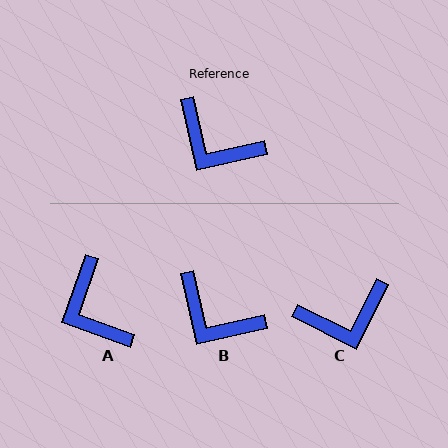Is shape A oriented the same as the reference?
No, it is off by about 32 degrees.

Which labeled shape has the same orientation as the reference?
B.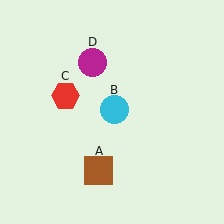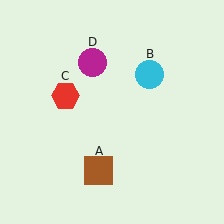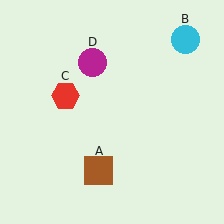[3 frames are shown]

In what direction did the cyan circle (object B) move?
The cyan circle (object B) moved up and to the right.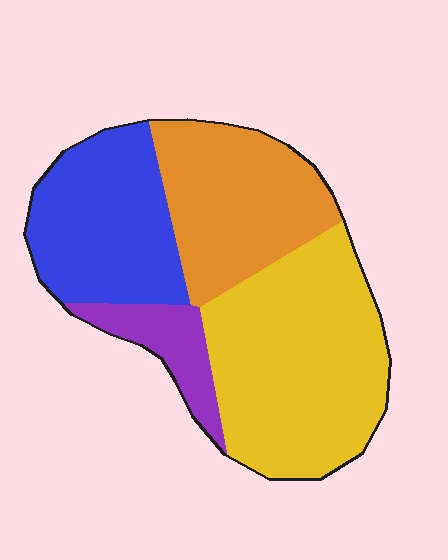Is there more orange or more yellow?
Yellow.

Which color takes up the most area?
Yellow, at roughly 40%.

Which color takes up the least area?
Purple, at roughly 10%.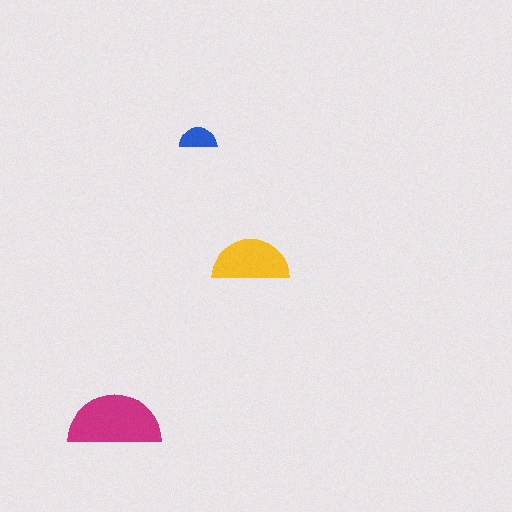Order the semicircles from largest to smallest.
the magenta one, the yellow one, the blue one.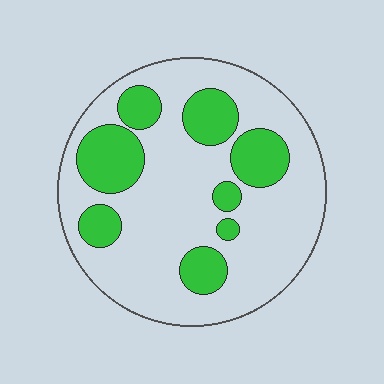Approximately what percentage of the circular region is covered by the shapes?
Approximately 25%.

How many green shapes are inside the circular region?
8.